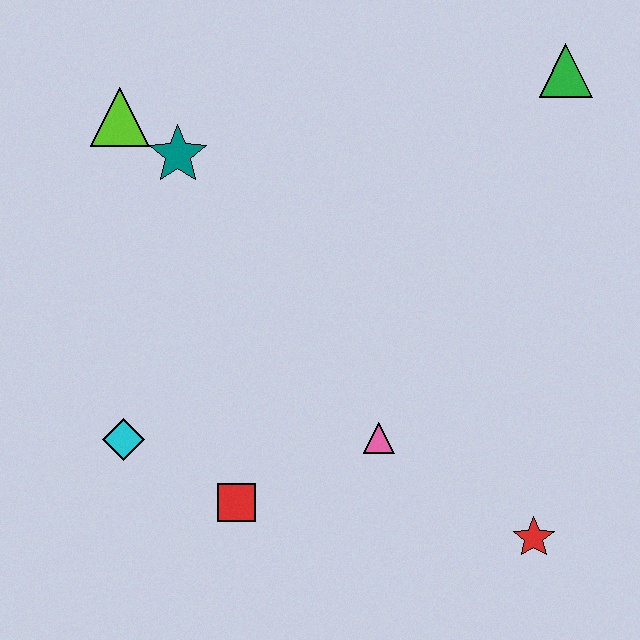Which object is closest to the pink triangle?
The red square is closest to the pink triangle.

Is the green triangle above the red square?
Yes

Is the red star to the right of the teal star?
Yes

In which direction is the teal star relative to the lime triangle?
The teal star is to the right of the lime triangle.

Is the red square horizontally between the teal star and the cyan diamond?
No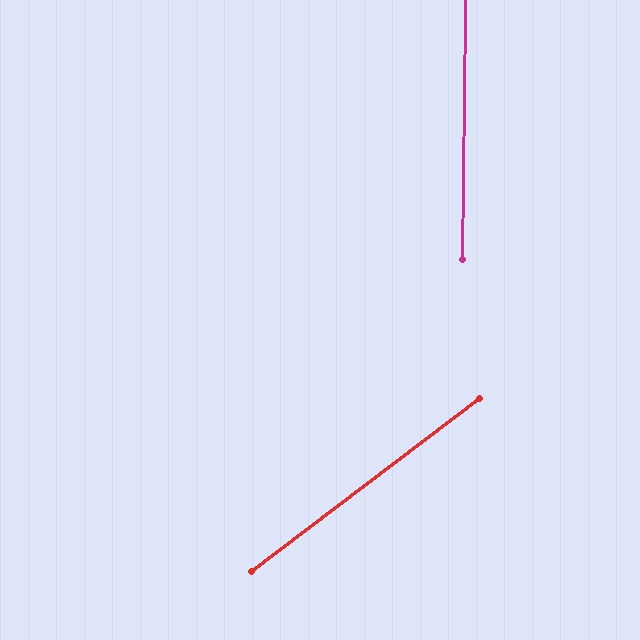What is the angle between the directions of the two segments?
Approximately 52 degrees.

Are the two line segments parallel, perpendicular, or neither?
Neither parallel nor perpendicular — they differ by about 52°.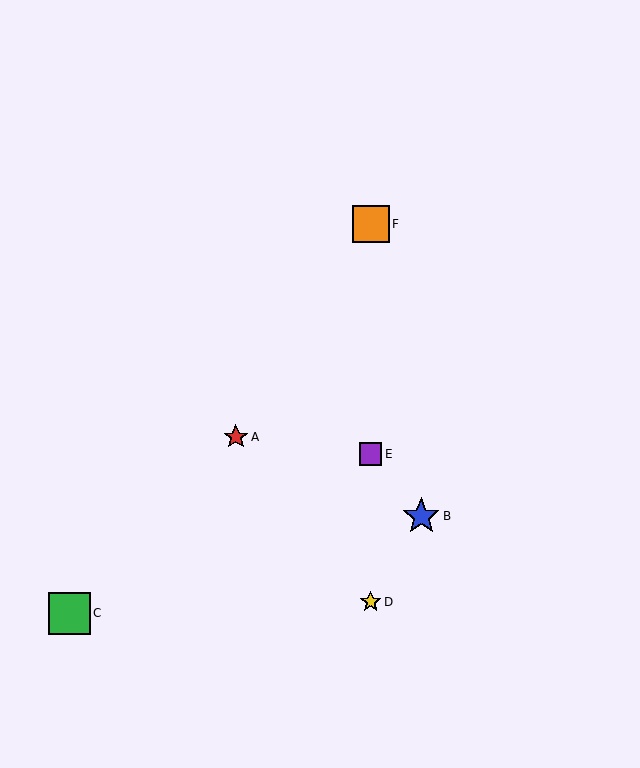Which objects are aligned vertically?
Objects D, E, F are aligned vertically.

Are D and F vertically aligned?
Yes, both are at x≈371.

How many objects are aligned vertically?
3 objects (D, E, F) are aligned vertically.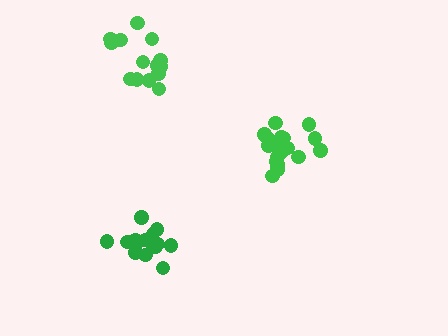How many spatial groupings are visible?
There are 3 spatial groupings.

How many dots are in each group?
Group 1: 18 dots, Group 2: 14 dots, Group 3: 16 dots (48 total).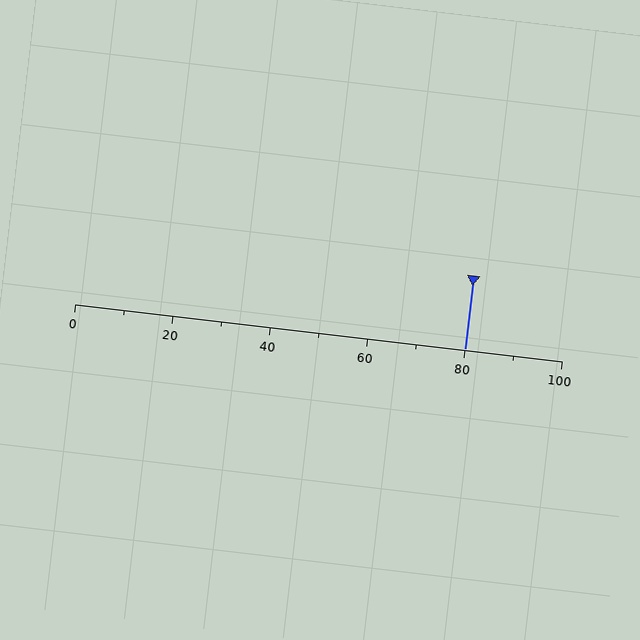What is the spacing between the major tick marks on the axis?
The major ticks are spaced 20 apart.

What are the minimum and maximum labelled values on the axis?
The axis runs from 0 to 100.